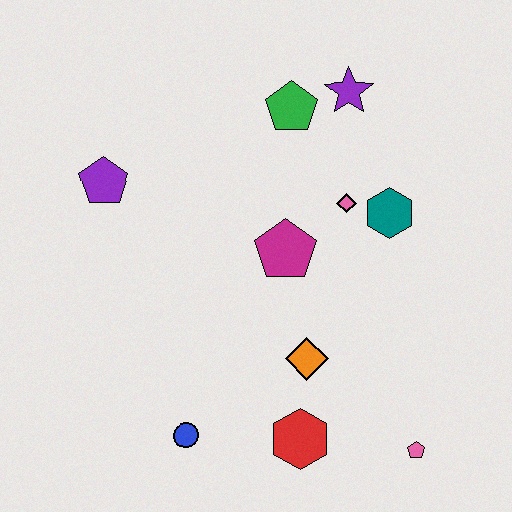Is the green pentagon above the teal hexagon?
Yes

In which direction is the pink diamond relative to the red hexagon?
The pink diamond is above the red hexagon.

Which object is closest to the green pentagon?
The purple star is closest to the green pentagon.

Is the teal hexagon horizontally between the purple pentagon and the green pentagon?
No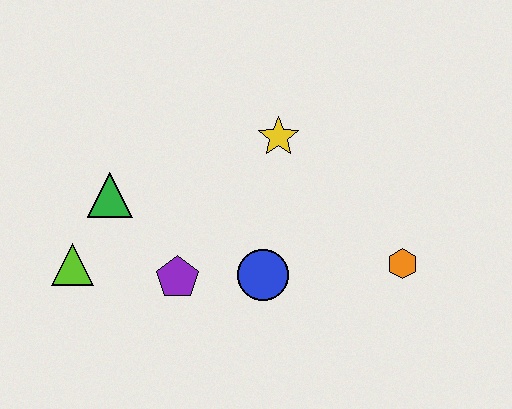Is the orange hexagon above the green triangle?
No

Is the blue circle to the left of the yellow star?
Yes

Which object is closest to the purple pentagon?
The blue circle is closest to the purple pentagon.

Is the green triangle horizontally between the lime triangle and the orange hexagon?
Yes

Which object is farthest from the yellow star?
The lime triangle is farthest from the yellow star.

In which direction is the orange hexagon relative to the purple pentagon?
The orange hexagon is to the right of the purple pentagon.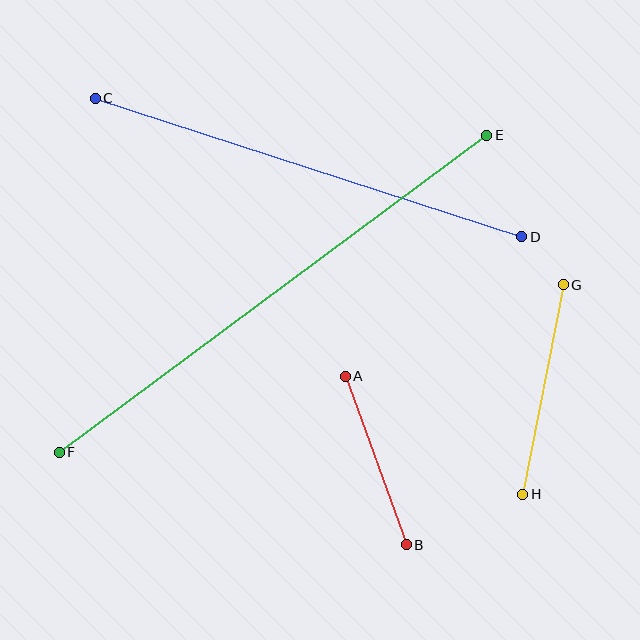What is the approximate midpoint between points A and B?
The midpoint is at approximately (376, 460) pixels.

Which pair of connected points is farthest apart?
Points E and F are farthest apart.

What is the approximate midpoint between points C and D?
The midpoint is at approximately (308, 167) pixels.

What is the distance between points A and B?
The distance is approximately 179 pixels.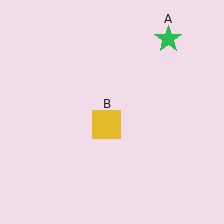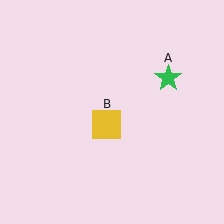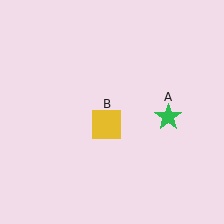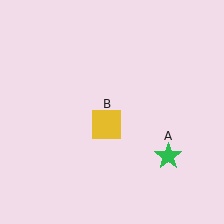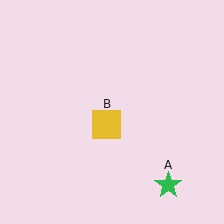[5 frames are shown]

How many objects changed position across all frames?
1 object changed position: green star (object A).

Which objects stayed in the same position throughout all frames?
Yellow square (object B) remained stationary.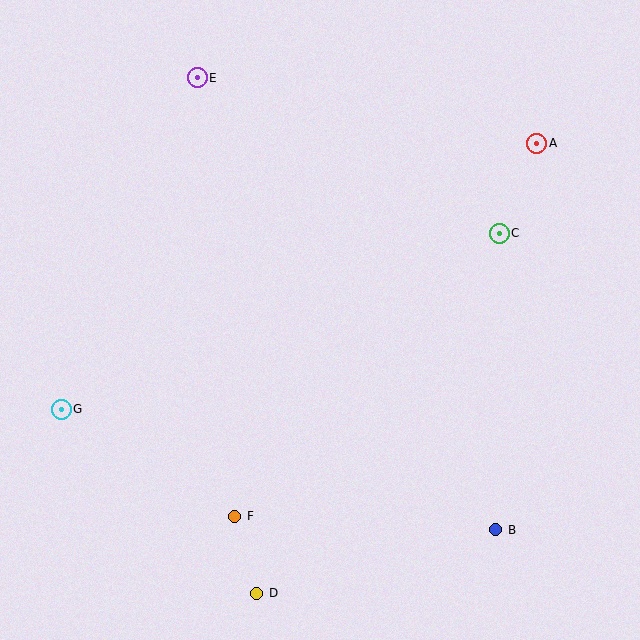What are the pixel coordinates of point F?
Point F is at (235, 516).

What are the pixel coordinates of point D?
Point D is at (257, 593).